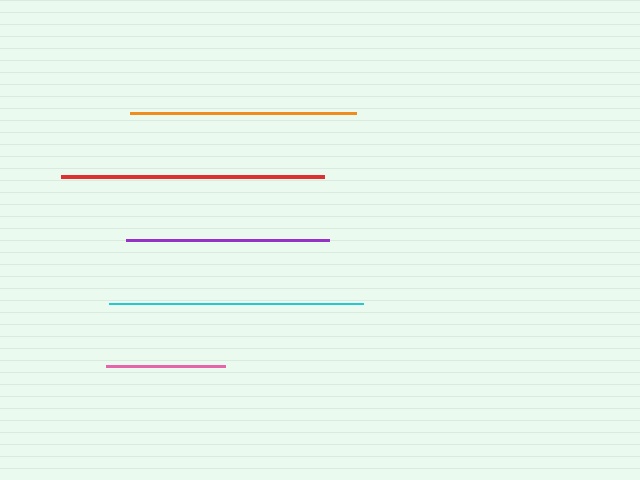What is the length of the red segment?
The red segment is approximately 263 pixels long.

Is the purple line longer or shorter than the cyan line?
The cyan line is longer than the purple line.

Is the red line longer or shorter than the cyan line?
The red line is longer than the cyan line.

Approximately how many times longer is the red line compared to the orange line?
The red line is approximately 1.2 times the length of the orange line.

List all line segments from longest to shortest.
From longest to shortest: red, cyan, orange, purple, pink.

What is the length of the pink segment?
The pink segment is approximately 119 pixels long.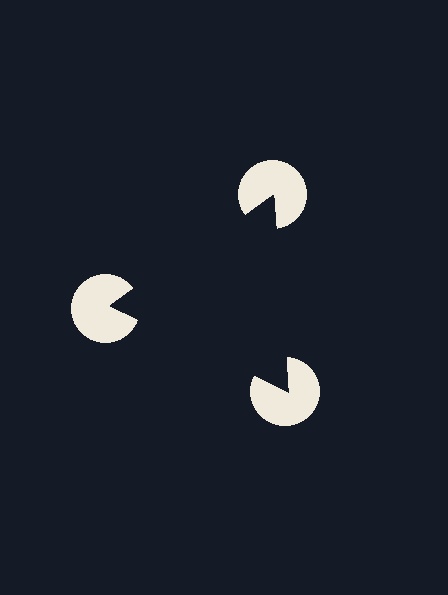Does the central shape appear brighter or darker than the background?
It typically appears slightly darker than the background, even though no actual brightness change is drawn.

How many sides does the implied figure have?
3 sides.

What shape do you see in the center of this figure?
An illusory triangle — its edges are inferred from the aligned wedge cuts in the pac-man discs, not physically drawn.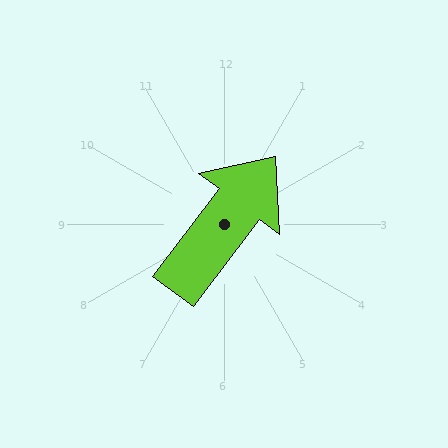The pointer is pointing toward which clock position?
Roughly 1 o'clock.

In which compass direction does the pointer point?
Northeast.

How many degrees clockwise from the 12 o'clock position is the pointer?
Approximately 37 degrees.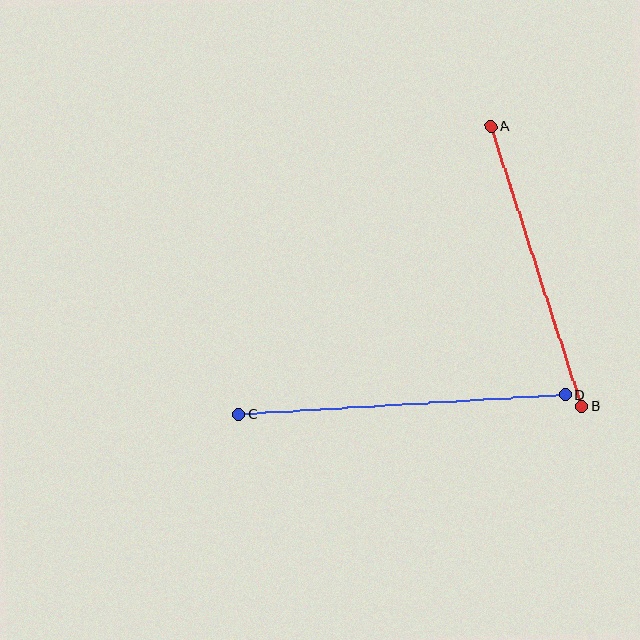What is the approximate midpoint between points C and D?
The midpoint is at approximately (402, 404) pixels.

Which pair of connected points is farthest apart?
Points C and D are farthest apart.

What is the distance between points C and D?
The distance is approximately 327 pixels.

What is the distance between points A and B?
The distance is approximately 294 pixels.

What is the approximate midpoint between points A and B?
The midpoint is at approximately (536, 266) pixels.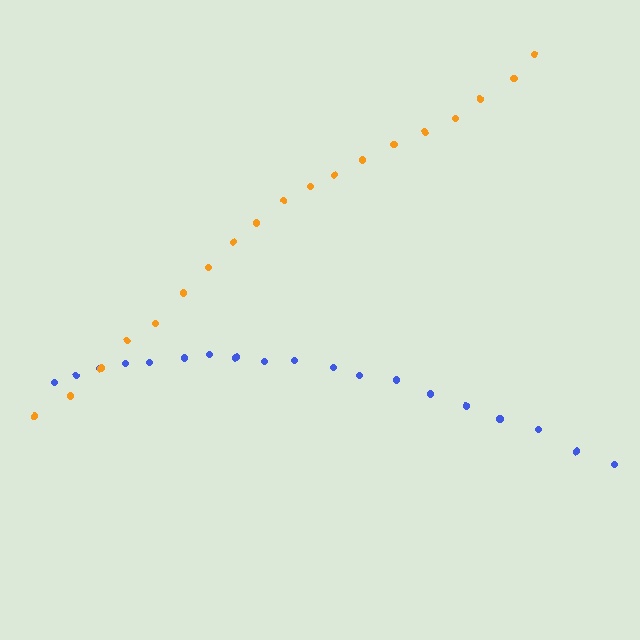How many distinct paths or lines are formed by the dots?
There are 2 distinct paths.